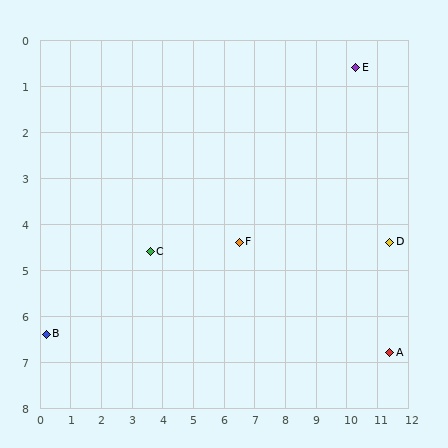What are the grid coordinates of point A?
Point A is at approximately (11.4, 6.8).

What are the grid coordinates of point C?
Point C is at approximately (3.6, 4.6).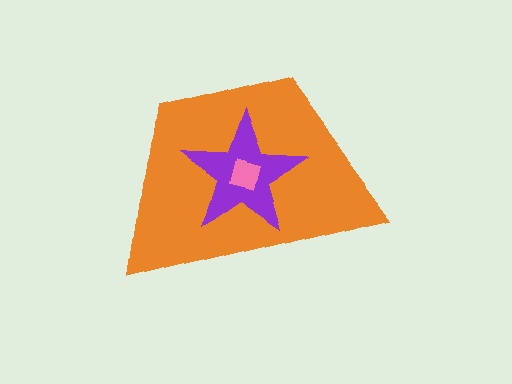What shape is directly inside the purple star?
The pink diamond.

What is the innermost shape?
The pink diamond.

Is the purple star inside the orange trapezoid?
Yes.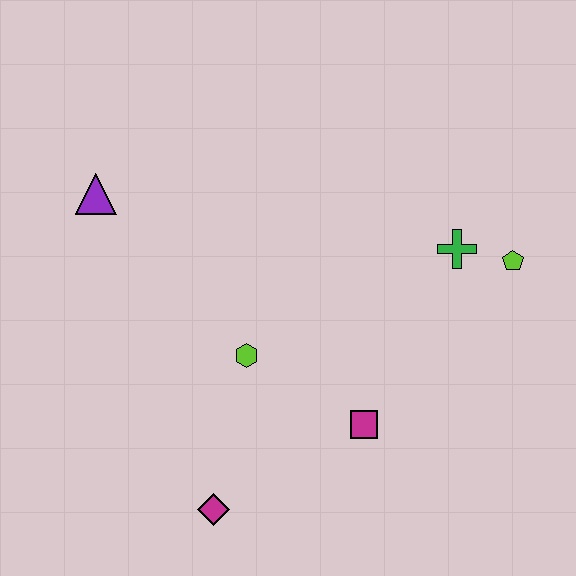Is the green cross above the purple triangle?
No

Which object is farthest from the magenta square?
The purple triangle is farthest from the magenta square.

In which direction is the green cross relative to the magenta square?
The green cross is above the magenta square.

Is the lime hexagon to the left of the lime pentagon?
Yes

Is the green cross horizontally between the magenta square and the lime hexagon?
No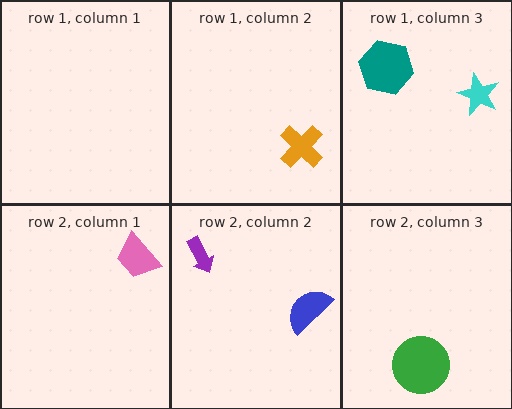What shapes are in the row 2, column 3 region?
The green circle.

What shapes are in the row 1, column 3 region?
The teal hexagon, the cyan star.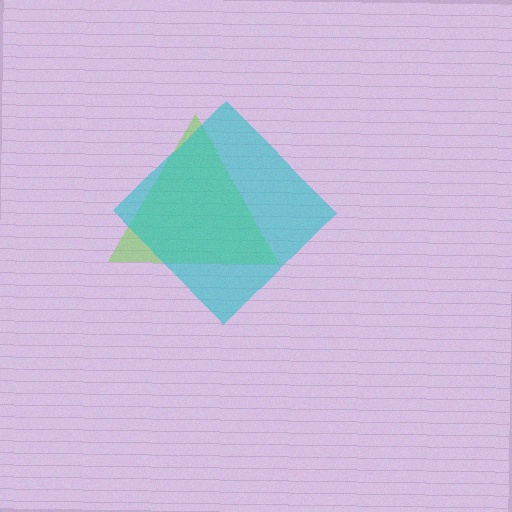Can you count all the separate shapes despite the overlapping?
Yes, there are 2 separate shapes.